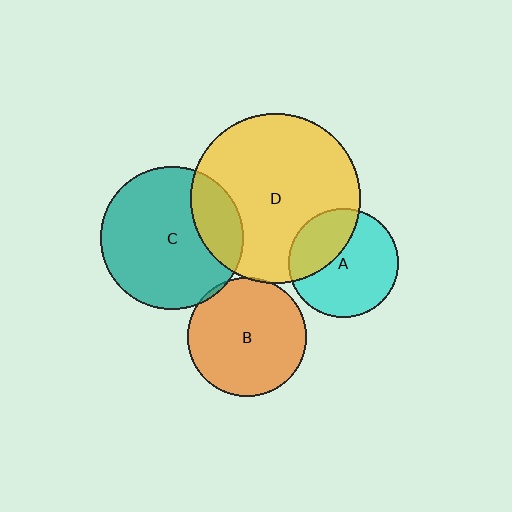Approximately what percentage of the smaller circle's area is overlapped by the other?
Approximately 35%.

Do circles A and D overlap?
Yes.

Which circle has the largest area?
Circle D (yellow).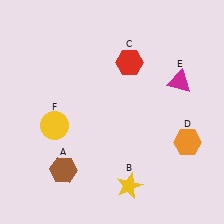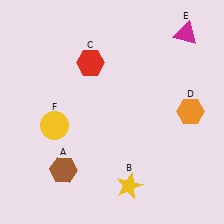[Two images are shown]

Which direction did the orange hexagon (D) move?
The orange hexagon (D) moved up.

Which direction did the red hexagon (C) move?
The red hexagon (C) moved left.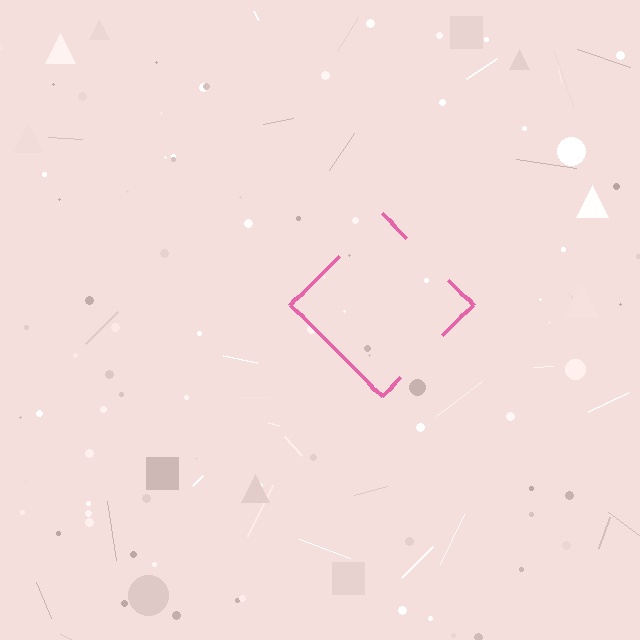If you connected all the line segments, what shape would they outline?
They would outline a diamond.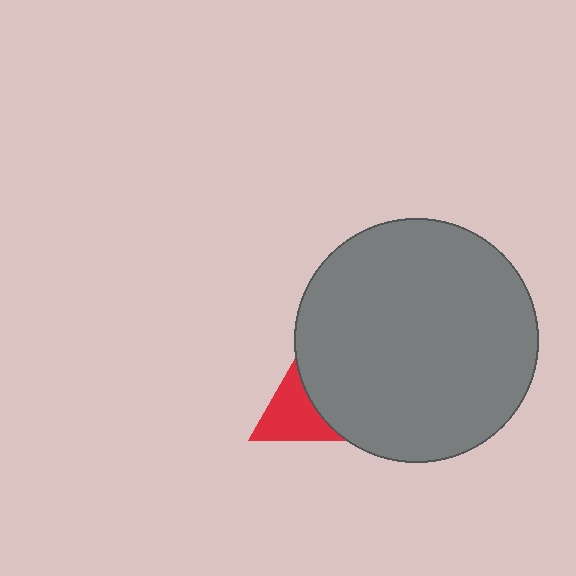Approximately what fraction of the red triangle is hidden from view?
Roughly 47% of the red triangle is hidden behind the gray circle.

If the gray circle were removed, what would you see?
You would see the complete red triangle.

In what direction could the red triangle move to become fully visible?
The red triangle could move left. That would shift it out from behind the gray circle entirely.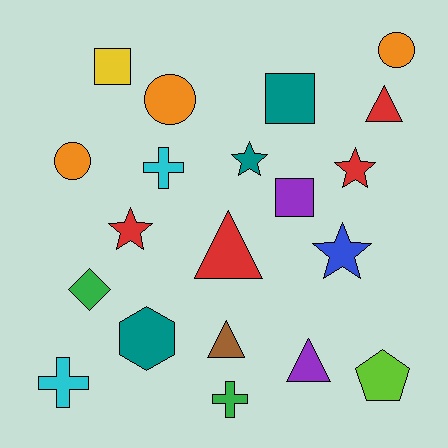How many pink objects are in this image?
There are no pink objects.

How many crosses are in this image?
There are 3 crosses.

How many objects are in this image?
There are 20 objects.